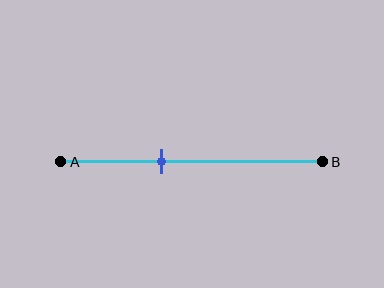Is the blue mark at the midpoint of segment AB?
No, the mark is at about 40% from A, not at the 50% midpoint.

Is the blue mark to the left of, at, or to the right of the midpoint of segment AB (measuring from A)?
The blue mark is to the left of the midpoint of segment AB.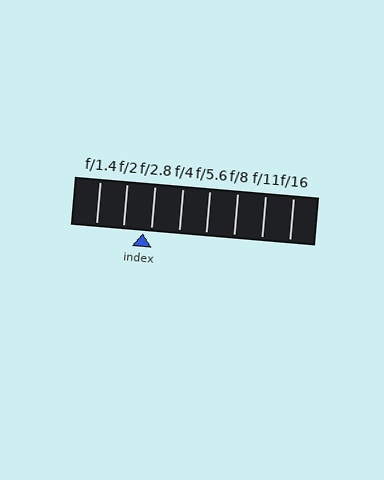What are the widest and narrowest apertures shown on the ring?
The widest aperture shown is f/1.4 and the narrowest is f/16.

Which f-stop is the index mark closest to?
The index mark is closest to f/2.8.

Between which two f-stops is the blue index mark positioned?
The index mark is between f/2 and f/2.8.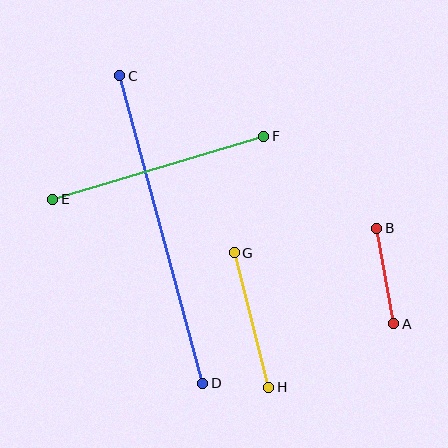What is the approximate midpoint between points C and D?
The midpoint is at approximately (161, 230) pixels.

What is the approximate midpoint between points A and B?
The midpoint is at approximately (385, 276) pixels.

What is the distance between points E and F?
The distance is approximately 220 pixels.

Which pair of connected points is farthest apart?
Points C and D are farthest apart.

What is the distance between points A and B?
The distance is approximately 97 pixels.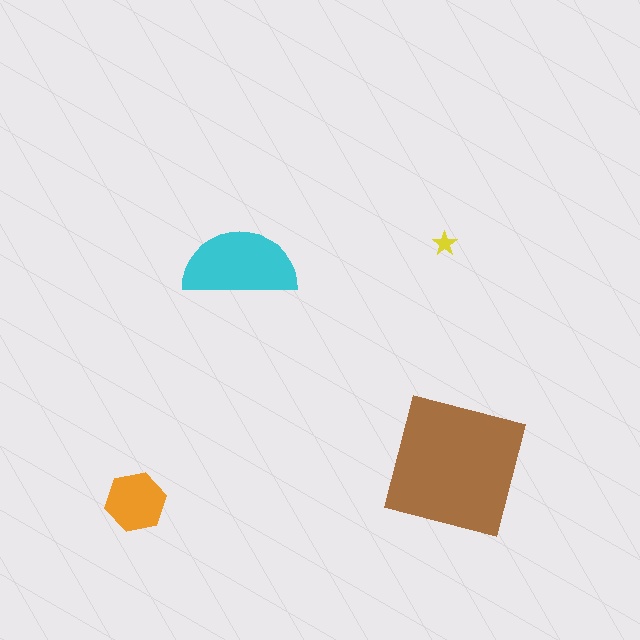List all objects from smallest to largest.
The yellow star, the orange hexagon, the cyan semicircle, the brown square.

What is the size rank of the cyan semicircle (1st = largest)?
2nd.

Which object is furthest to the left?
The orange hexagon is leftmost.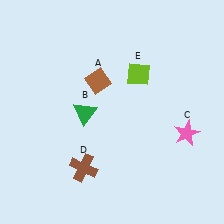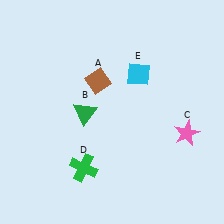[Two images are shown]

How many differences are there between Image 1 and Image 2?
There are 2 differences between the two images.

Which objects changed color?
D changed from brown to green. E changed from lime to cyan.